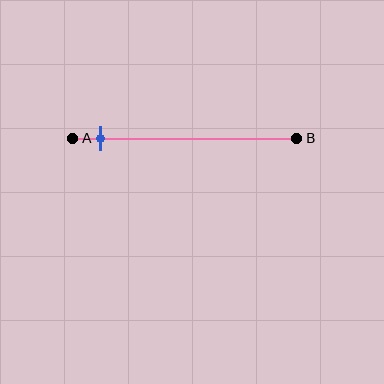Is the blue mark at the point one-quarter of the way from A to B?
No, the mark is at about 10% from A, not at the 25% one-quarter point.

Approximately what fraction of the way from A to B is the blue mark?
The blue mark is approximately 10% of the way from A to B.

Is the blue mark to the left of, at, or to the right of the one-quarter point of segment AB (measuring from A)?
The blue mark is to the left of the one-quarter point of segment AB.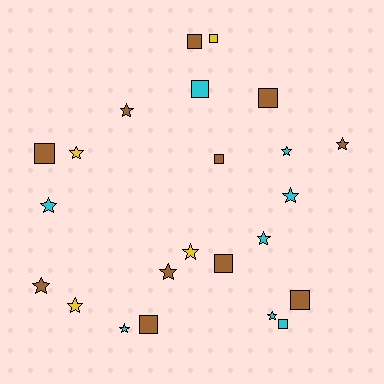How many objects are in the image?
There are 23 objects.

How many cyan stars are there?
There are 6 cyan stars.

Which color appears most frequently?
Brown, with 11 objects.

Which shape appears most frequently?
Star, with 13 objects.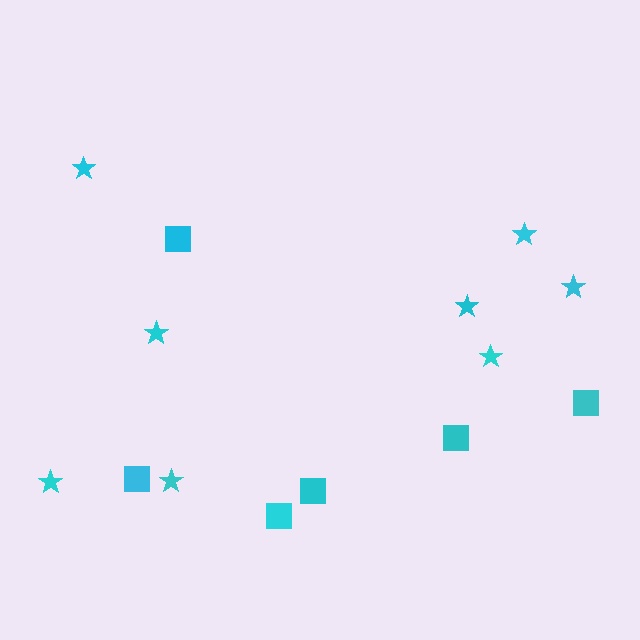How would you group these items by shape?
There are 2 groups: one group of squares (6) and one group of stars (8).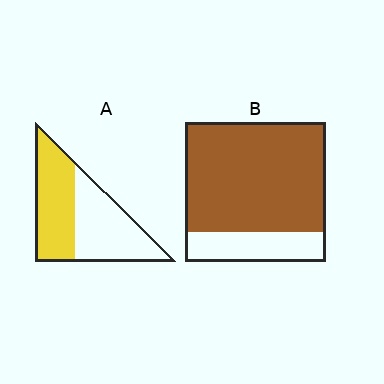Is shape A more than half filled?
Roughly half.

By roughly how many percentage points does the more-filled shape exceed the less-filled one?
By roughly 30 percentage points (B over A).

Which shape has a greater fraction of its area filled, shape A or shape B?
Shape B.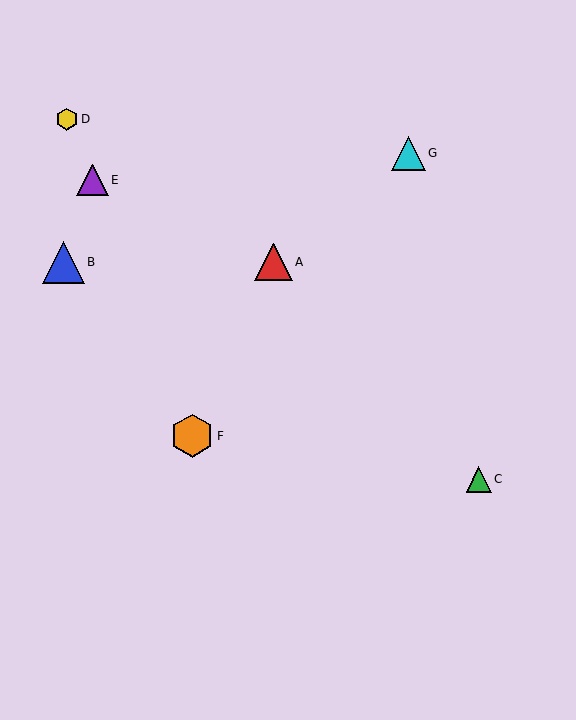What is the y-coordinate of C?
Object C is at y≈479.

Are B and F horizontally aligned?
No, B is at y≈262 and F is at y≈436.